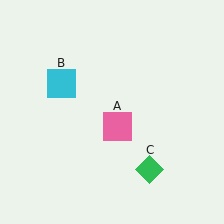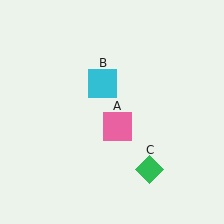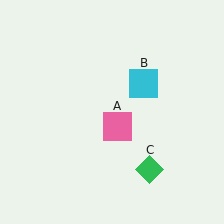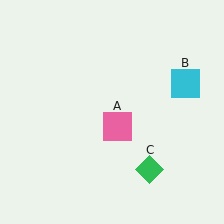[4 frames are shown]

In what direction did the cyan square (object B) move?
The cyan square (object B) moved right.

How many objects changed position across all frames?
1 object changed position: cyan square (object B).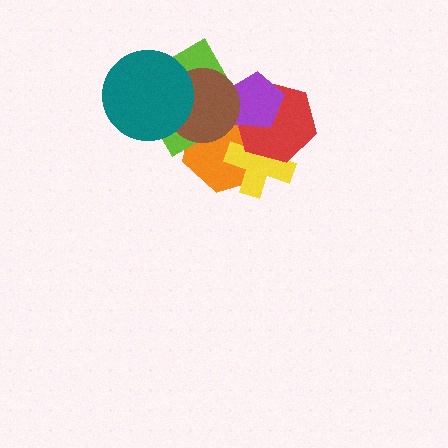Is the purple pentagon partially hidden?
Yes, it is partially covered by another shape.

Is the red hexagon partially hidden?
Yes, it is partially covered by another shape.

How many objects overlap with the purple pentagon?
3 objects overlap with the purple pentagon.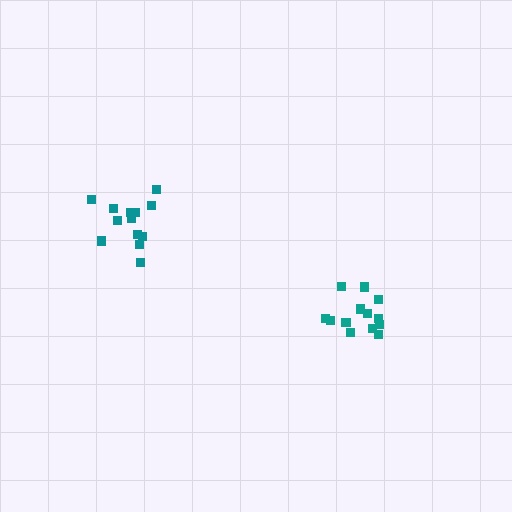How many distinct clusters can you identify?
There are 2 distinct clusters.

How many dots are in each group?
Group 1: 13 dots, Group 2: 13 dots (26 total).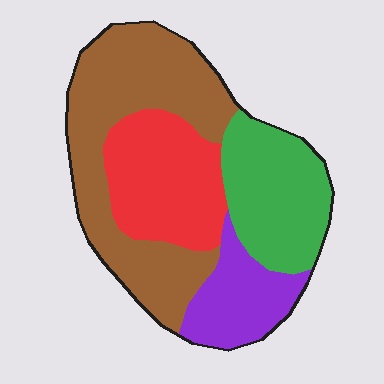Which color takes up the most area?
Brown, at roughly 40%.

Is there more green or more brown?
Brown.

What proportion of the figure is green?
Green takes up about one fifth (1/5) of the figure.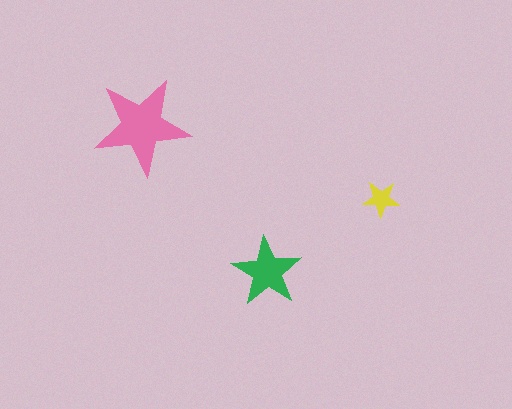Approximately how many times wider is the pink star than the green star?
About 1.5 times wider.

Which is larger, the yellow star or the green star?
The green one.